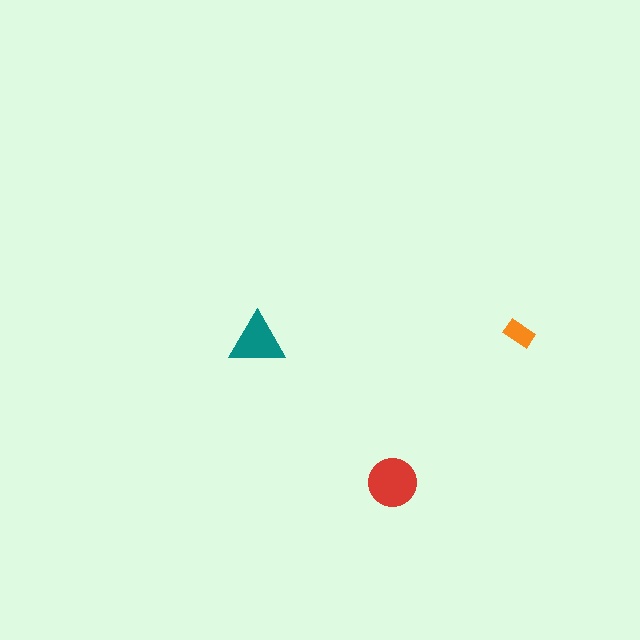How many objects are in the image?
There are 3 objects in the image.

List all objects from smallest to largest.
The orange rectangle, the teal triangle, the red circle.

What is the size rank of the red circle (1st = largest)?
1st.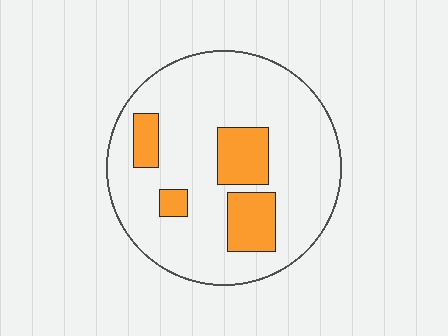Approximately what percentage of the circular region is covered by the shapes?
Approximately 20%.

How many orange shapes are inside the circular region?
4.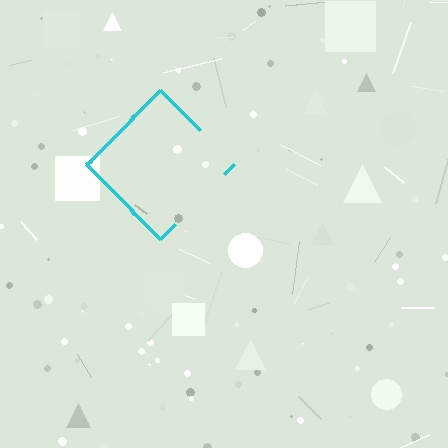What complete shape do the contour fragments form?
The contour fragments form a diamond.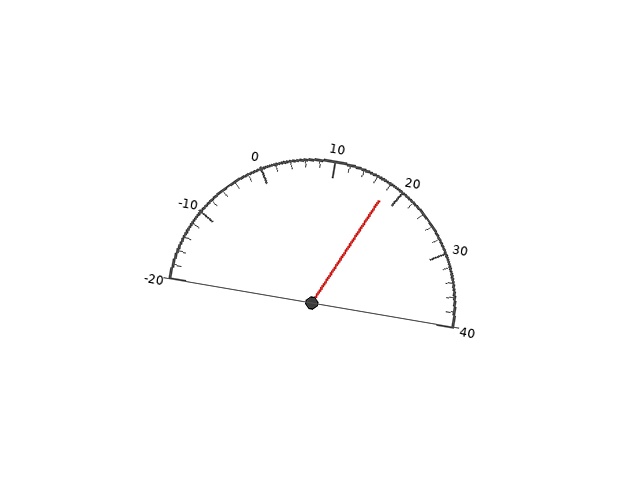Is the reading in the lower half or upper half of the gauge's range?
The reading is in the upper half of the range (-20 to 40).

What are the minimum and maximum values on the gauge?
The gauge ranges from -20 to 40.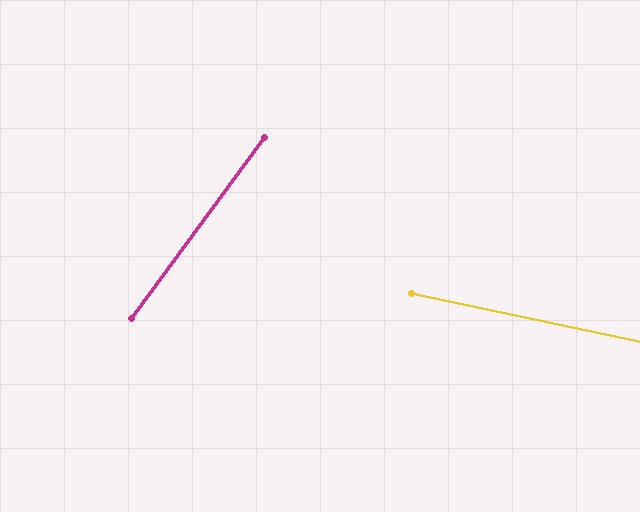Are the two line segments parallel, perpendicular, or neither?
Neither parallel nor perpendicular — they differ by about 66°.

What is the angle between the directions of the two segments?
Approximately 66 degrees.